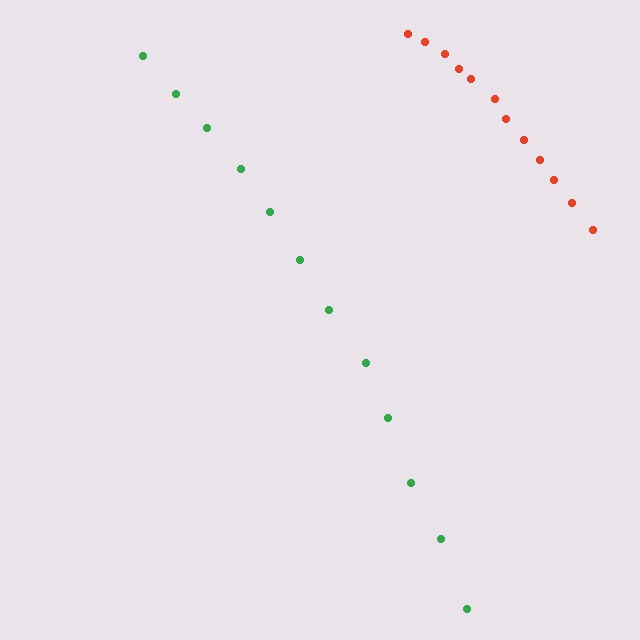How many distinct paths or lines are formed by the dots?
There are 2 distinct paths.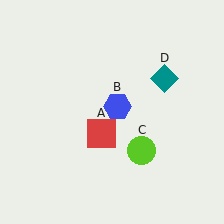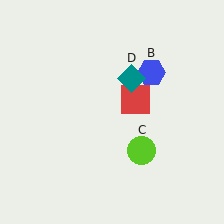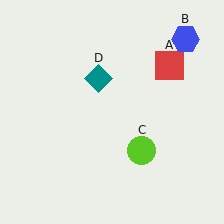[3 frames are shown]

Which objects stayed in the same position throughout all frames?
Lime circle (object C) remained stationary.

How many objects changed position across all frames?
3 objects changed position: red square (object A), blue hexagon (object B), teal diamond (object D).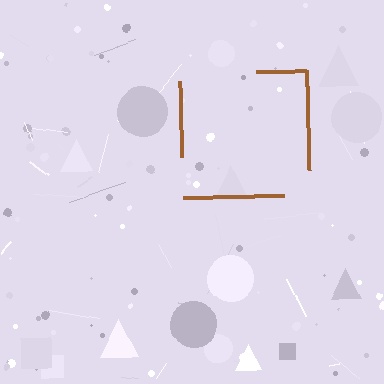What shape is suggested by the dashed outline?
The dashed outline suggests a square.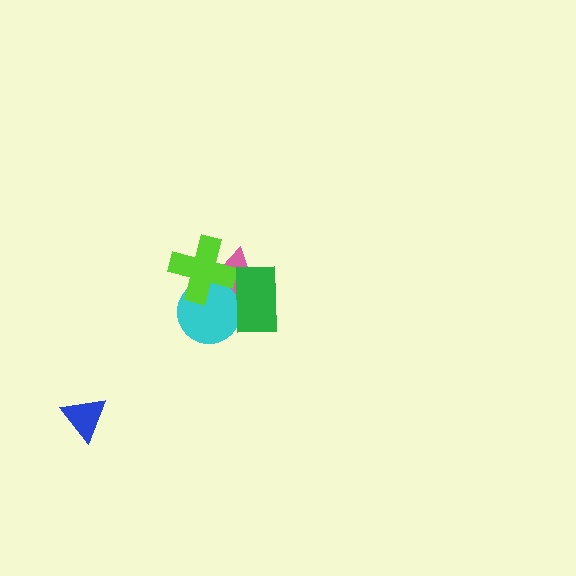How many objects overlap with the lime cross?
2 objects overlap with the lime cross.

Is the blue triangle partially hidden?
No, no other shape covers it.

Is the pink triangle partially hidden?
Yes, it is partially covered by another shape.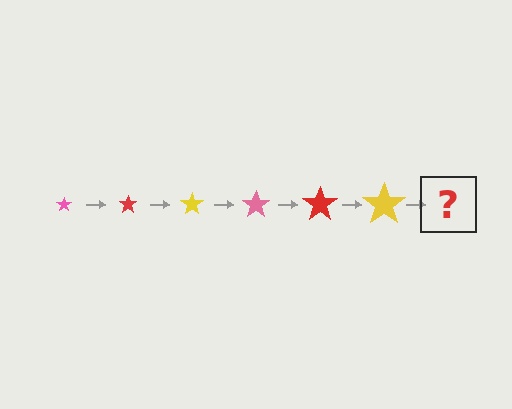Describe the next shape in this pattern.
It should be a pink star, larger than the previous one.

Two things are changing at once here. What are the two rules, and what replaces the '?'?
The two rules are that the star grows larger each step and the color cycles through pink, red, and yellow. The '?' should be a pink star, larger than the previous one.